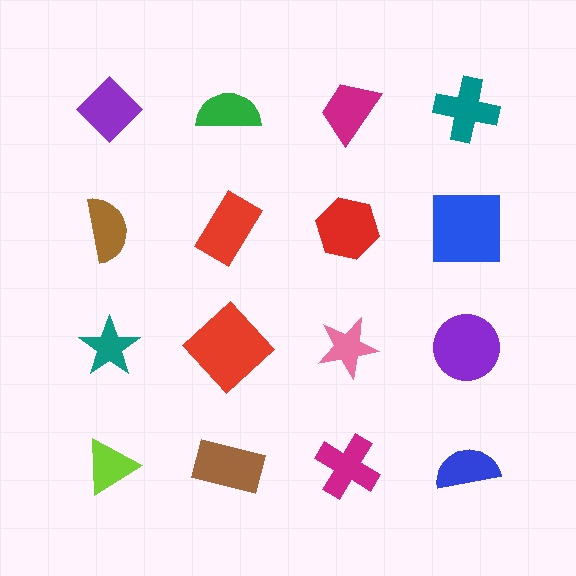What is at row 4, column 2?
A brown rectangle.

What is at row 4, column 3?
A magenta cross.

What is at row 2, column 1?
A brown semicircle.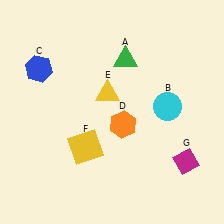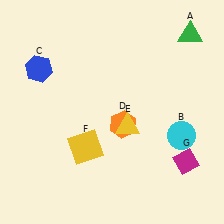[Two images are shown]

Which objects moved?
The objects that moved are: the green triangle (A), the cyan circle (B), the yellow triangle (E).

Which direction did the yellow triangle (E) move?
The yellow triangle (E) moved down.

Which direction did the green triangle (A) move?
The green triangle (A) moved right.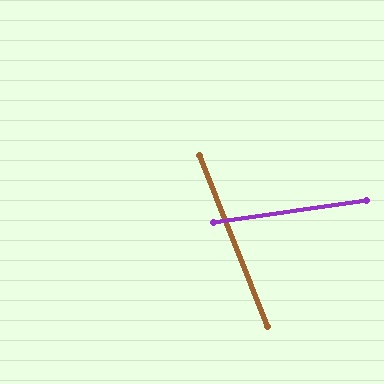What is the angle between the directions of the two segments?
Approximately 77 degrees.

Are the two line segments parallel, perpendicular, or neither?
Neither parallel nor perpendicular — they differ by about 77°.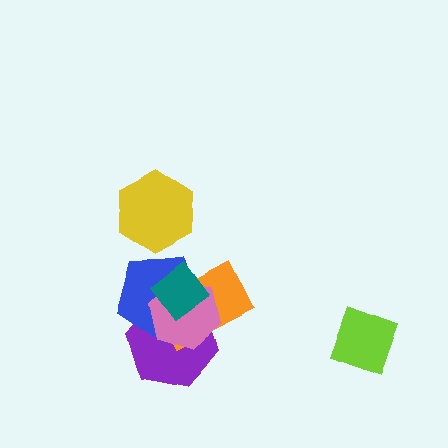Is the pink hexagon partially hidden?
Yes, it is partially covered by another shape.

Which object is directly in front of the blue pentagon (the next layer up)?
The pink hexagon is directly in front of the blue pentagon.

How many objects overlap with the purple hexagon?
4 objects overlap with the purple hexagon.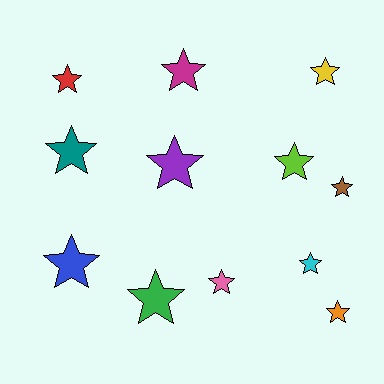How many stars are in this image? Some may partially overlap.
There are 12 stars.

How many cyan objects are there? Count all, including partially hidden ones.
There is 1 cyan object.